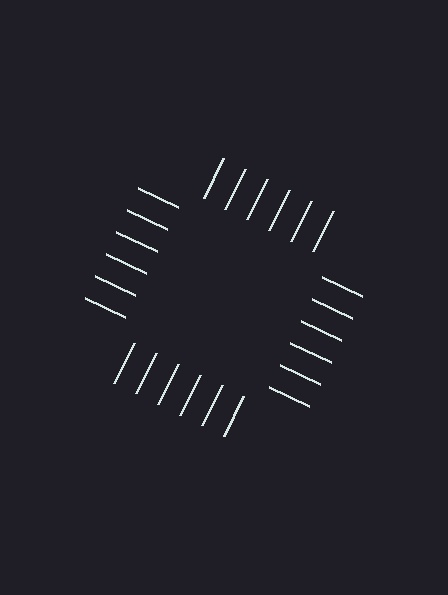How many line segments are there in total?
24 — 6 along each of the 4 edges.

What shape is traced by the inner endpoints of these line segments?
An illusory square — the line segments terminate on its edges but no continuous stroke is drawn.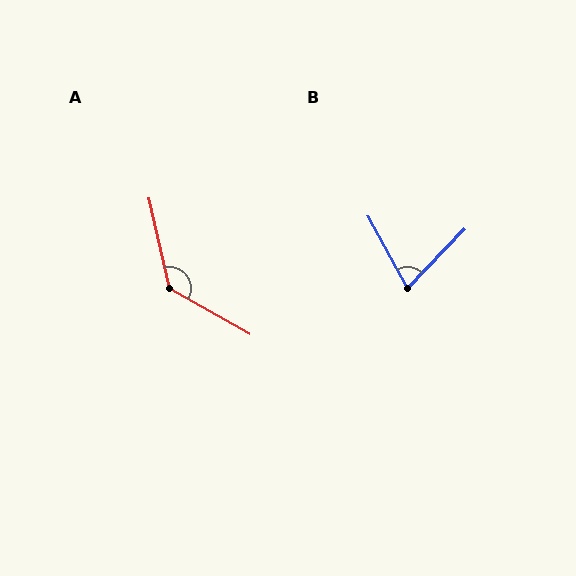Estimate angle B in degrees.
Approximately 72 degrees.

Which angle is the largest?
A, at approximately 132 degrees.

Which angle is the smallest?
B, at approximately 72 degrees.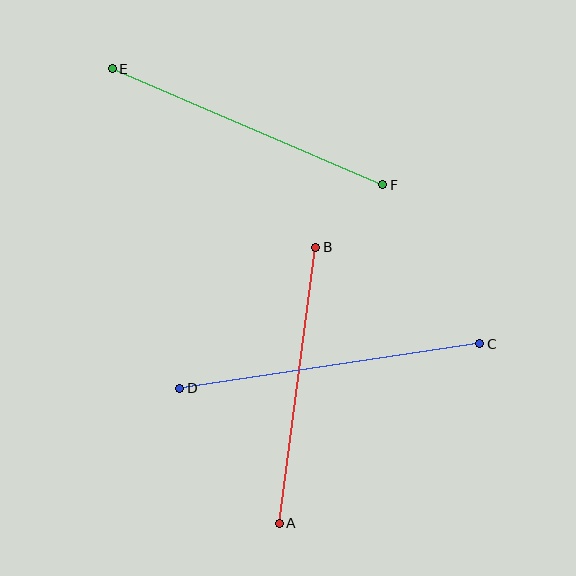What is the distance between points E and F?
The distance is approximately 294 pixels.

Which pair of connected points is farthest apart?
Points C and D are farthest apart.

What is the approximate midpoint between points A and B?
The midpoint is at approximately (298, 385) pixels.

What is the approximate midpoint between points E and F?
The midpoint is at approximately (248, 127) pixels.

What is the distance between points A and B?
The distance is approximately 278 pixels.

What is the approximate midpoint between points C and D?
The midpoint is at approximately (330, 366) pixels.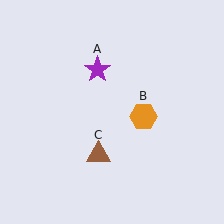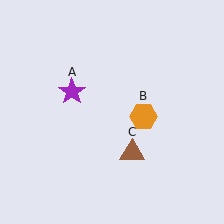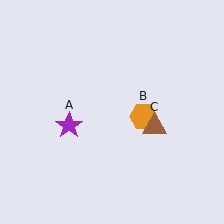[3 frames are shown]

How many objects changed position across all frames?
2 objects changed position: purple star (object A), brown triangle (object C).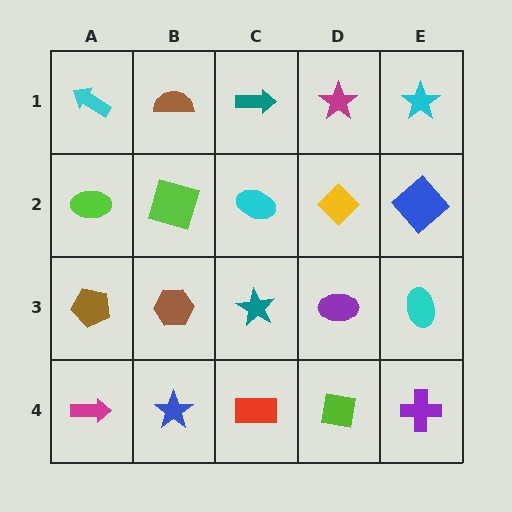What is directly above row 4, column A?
A brown pentagon.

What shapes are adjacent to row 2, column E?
A cyan star (row 1, column E), a cyan ellipse (row 3, column E), a yellow diamond (row 2, column D).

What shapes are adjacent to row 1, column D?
A yellow diamond (row 2, column D), a teal arrow (row 1, column C), a cyan star (row 1, column E).